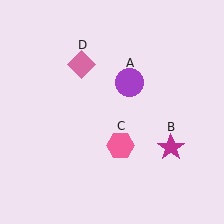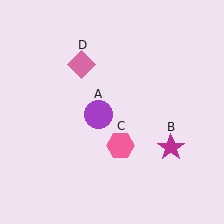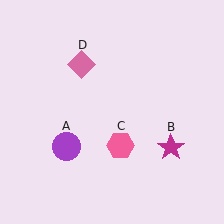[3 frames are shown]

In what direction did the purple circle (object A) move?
The purple circle (object A) moved down and to the left.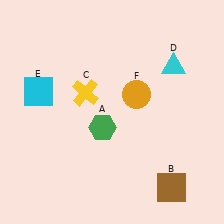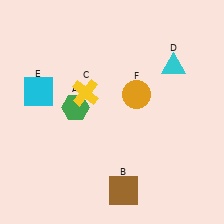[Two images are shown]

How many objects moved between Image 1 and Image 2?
2 objects moved between the two images.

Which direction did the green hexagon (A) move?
The green hexagon (A) moved left.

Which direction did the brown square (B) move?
The brown square (B) moved left.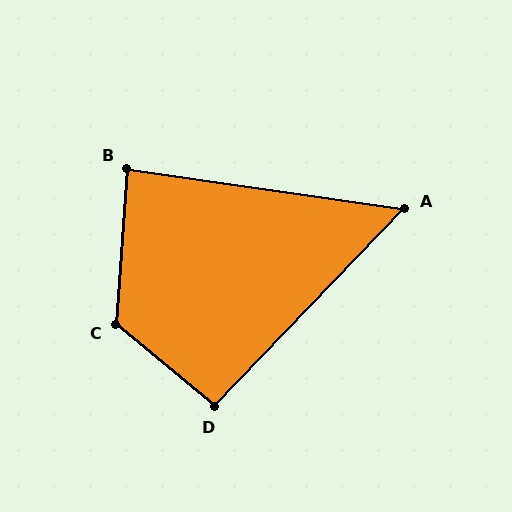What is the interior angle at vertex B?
Approximately 86 degrees (approximately right).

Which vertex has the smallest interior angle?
A, at approximately 54 degrees.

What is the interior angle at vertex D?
Approximately 94 degrees (approximately right).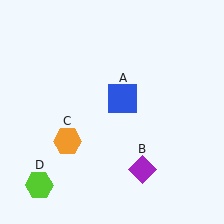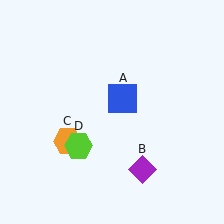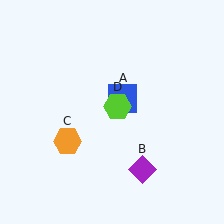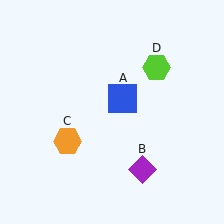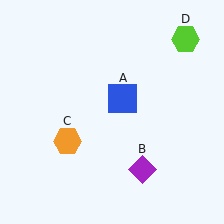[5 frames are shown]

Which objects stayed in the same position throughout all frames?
Blue square (object A) and purple diamond (object B) and orange hexagon (object C) remained stationary.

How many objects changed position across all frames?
1 object changed position: lime hexagon (object D).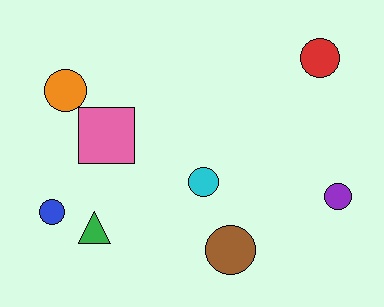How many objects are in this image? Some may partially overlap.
There are 8 objects.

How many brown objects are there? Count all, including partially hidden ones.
There is 1 brown object.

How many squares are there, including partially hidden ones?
There is 1 square.